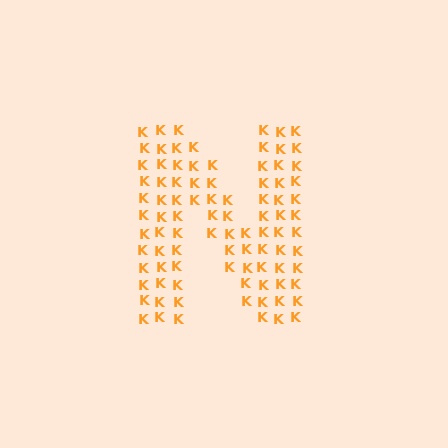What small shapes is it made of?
It is made of small letter K's.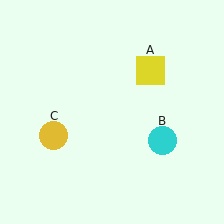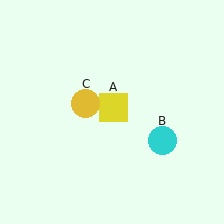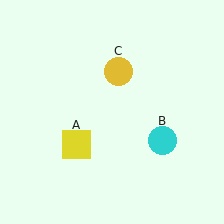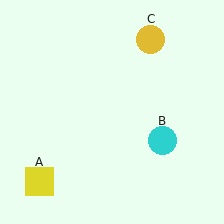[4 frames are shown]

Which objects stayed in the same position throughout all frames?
Cyan circle (object B) remained stationary.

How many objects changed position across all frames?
2 objects changed position: yellow square (object A), yellow circle (object C).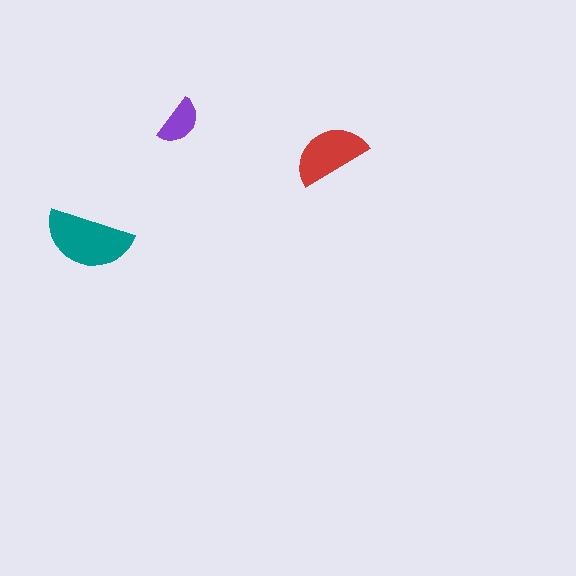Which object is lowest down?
The teal semicircle is bottommost.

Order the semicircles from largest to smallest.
the teal one, the red one, the purple one.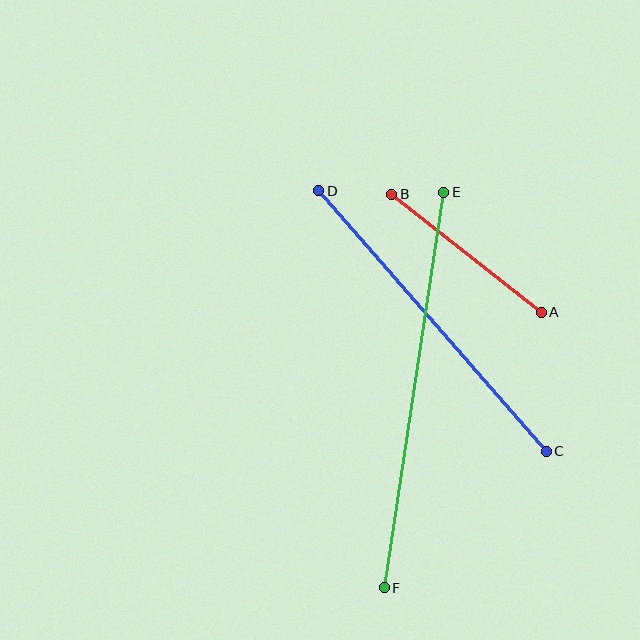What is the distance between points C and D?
The distance is approximately 346 pixels.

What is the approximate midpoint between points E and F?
The midpoint is at approximately (414, 390) pixels.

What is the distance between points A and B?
The distance is approximately 190 pixels.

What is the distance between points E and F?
The distance is approximately 400 pixels.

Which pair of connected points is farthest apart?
Points E and F are farthest apart.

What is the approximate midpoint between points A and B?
The midpoint is at approximately (467, 253) pixels.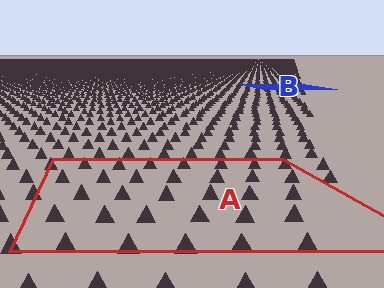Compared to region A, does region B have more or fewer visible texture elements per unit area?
Region B has more texture elements per unit area — they are packed more densely because it is farther away.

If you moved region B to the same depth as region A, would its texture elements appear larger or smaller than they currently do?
They would appear larger. At a closer depth, the same texture elements are projected at a bigger on-screen size.